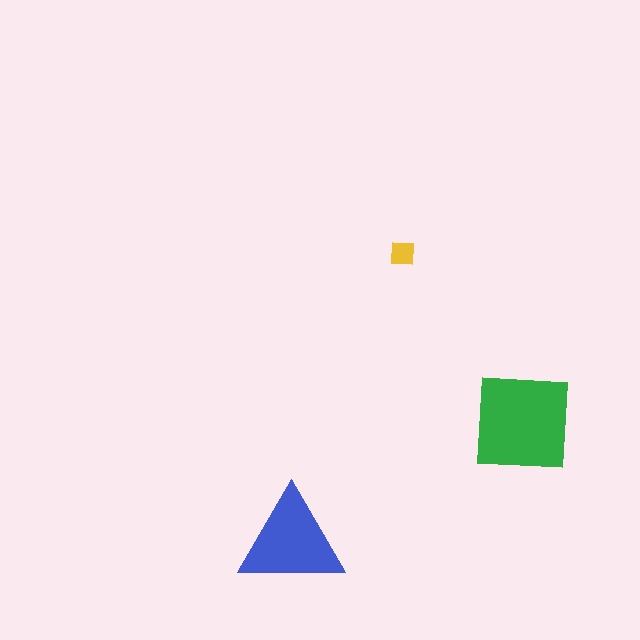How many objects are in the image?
There are 3 objects in the image.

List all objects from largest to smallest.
The green square, the blue triangle, the yellow square.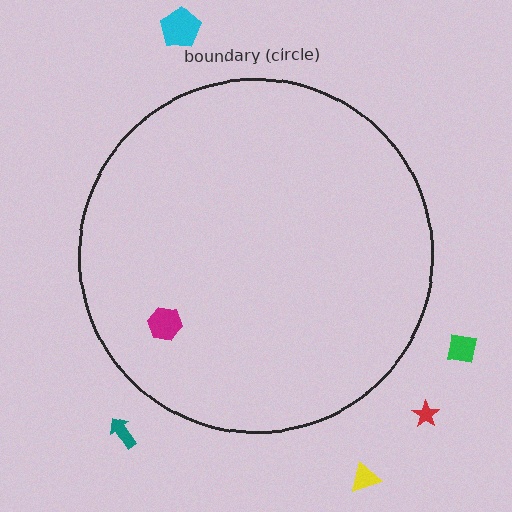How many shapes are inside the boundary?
1 inside, 5 outside.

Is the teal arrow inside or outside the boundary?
Outside.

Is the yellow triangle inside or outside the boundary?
Outside.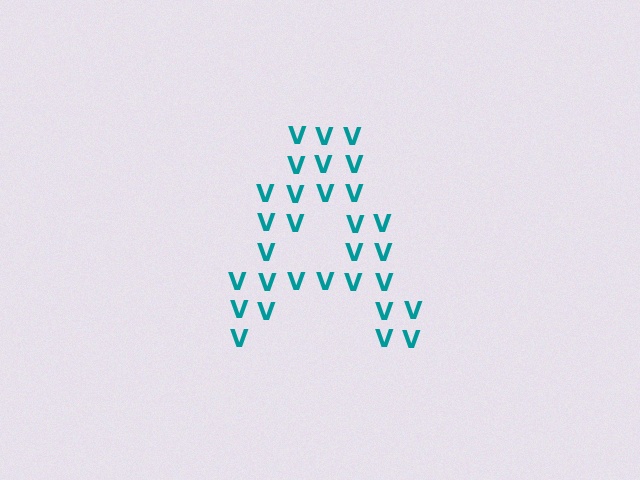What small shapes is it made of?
It is made of small letter V's.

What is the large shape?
The large shape is the letter A.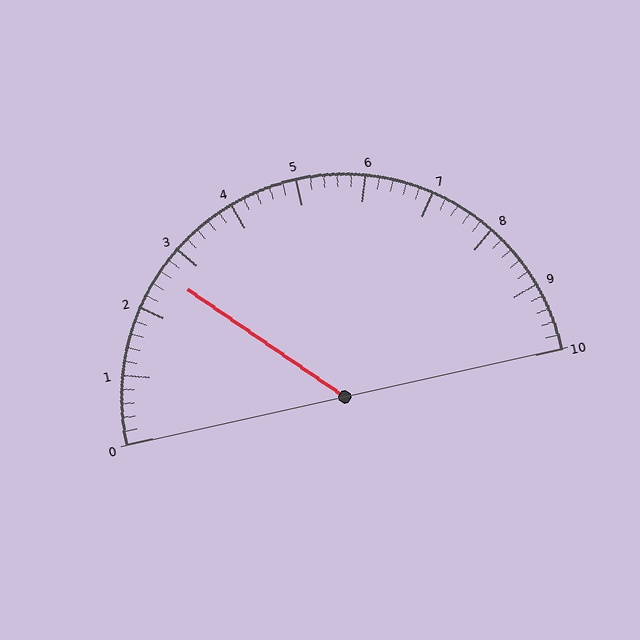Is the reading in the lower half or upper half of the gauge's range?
The reading is in the lower half of the range (0 to 10).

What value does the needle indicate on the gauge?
The needle indicates approximately 2.6.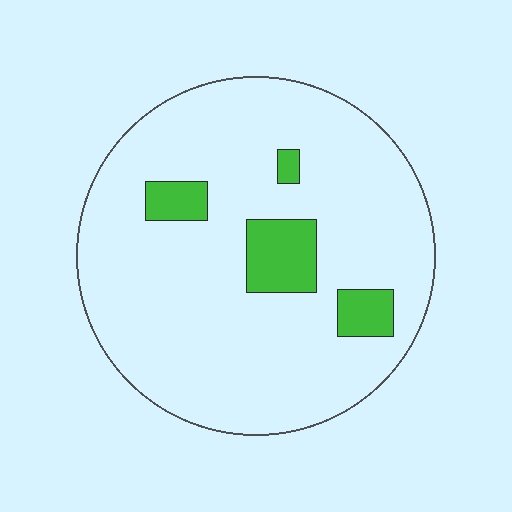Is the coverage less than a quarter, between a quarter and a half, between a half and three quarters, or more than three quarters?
Less than a quarter.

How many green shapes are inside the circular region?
4.